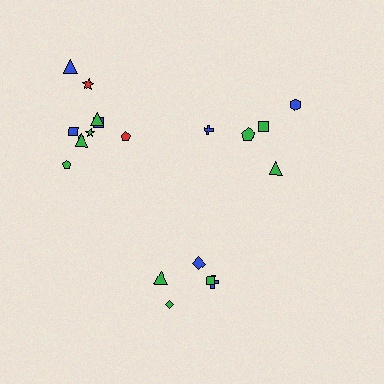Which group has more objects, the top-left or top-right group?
The top-left group.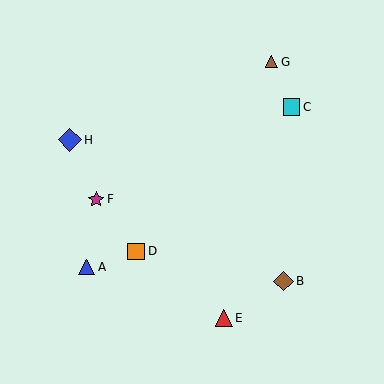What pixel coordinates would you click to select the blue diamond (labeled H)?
Click at (70, 140) to select the blue diamond H.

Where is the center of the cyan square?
The center of the cyan square is at (291, 107).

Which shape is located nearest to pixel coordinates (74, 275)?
The blue triangle (labeled A) at (87, 267) is nearest to that location.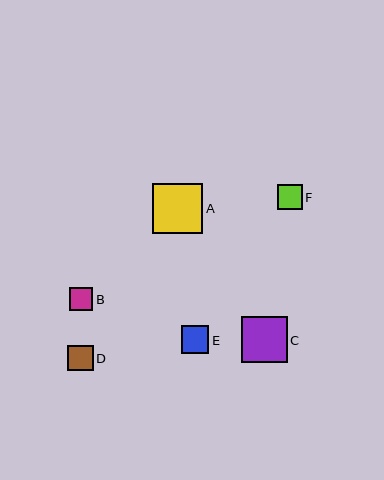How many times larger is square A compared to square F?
Square A is approximately 2.0 times the size of square F.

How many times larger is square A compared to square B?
Square A is approximately 2.1 times the size of square B.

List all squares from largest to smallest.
From largest to smallest: A, C, E, D, F, B.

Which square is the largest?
Square A is the largest with a size of approximately 50 pixels.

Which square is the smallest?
Square B is the smallest with a size of approximately 24 pixels.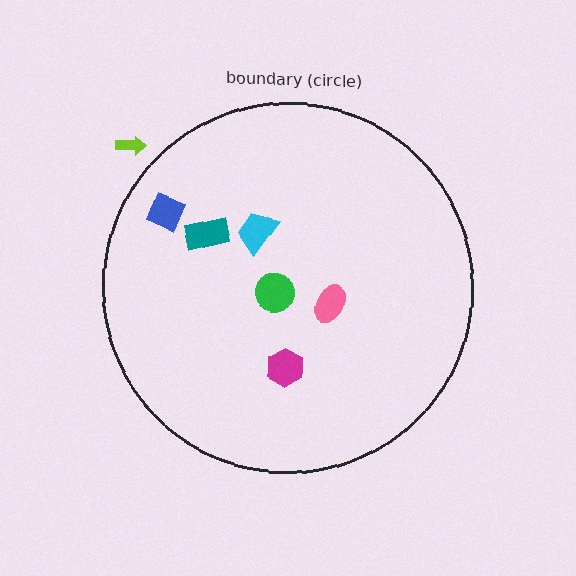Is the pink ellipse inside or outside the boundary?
Inside.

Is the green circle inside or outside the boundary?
Inside.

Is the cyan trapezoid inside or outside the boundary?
Inside.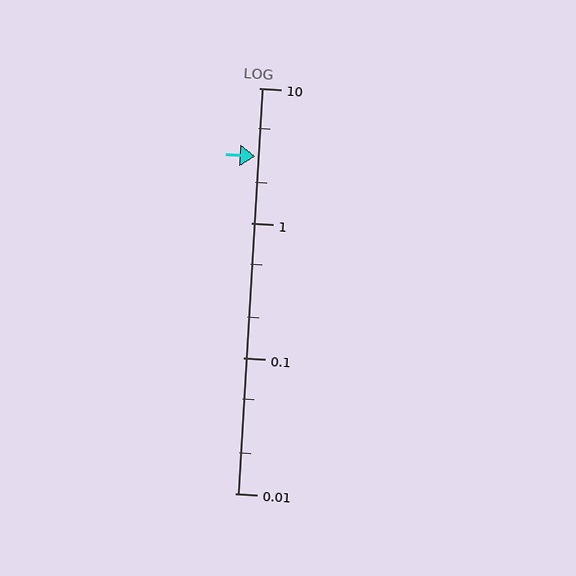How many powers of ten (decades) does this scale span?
The scale spans 3 decades, from 0.01 to 10.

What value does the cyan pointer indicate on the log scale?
The pointer indicates approximately 3.1.